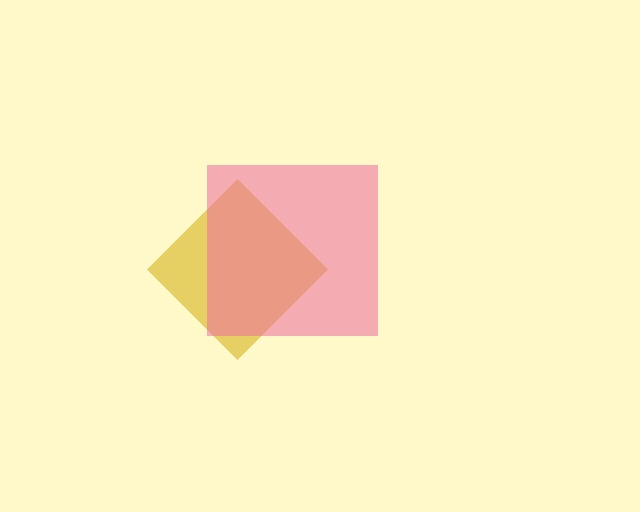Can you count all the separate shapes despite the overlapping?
Yes, there are 2 separate shapes.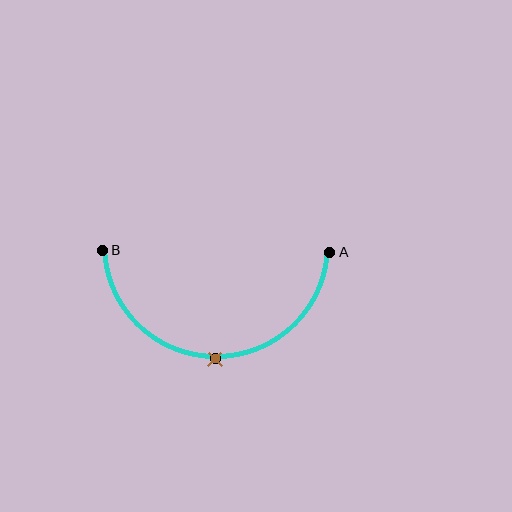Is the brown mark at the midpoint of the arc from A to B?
Yes. The brown mark lies on the arc at equal arc-length from both A and B — it is the arc midpoint.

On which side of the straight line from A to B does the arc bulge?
The arc bulges below the straight line connecting A and B.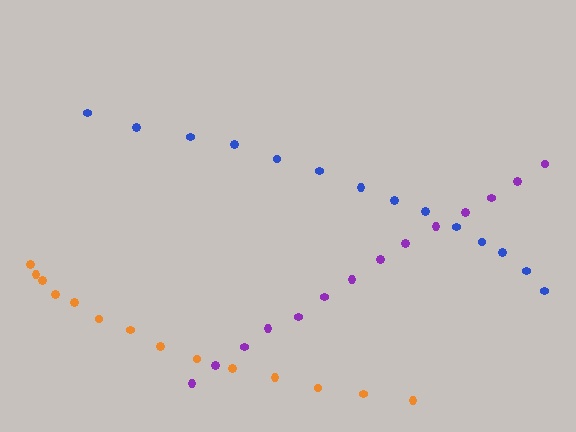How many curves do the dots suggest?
There are 3 distinct paths.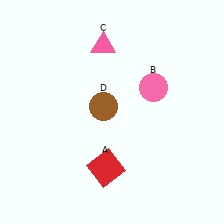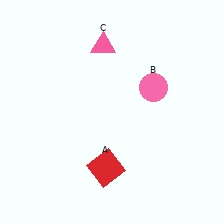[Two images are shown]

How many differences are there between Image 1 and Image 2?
There is 1 difference between the two images.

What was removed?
The brown circle (D) was removed in Image 2.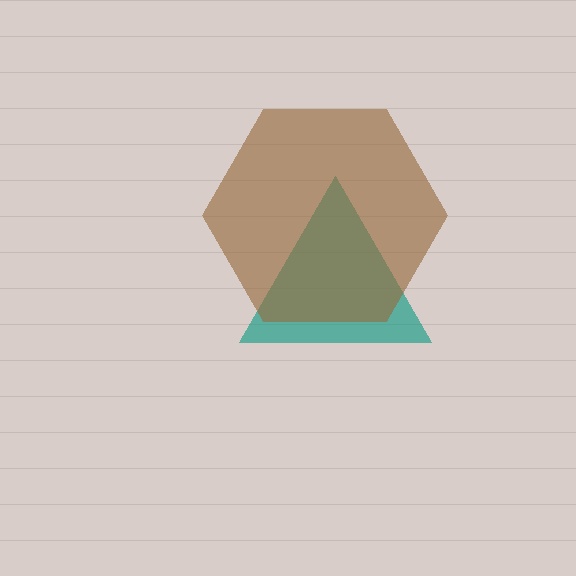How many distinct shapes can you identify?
There are 2 distinct shapes: a teal triangle, a brown hexagon.